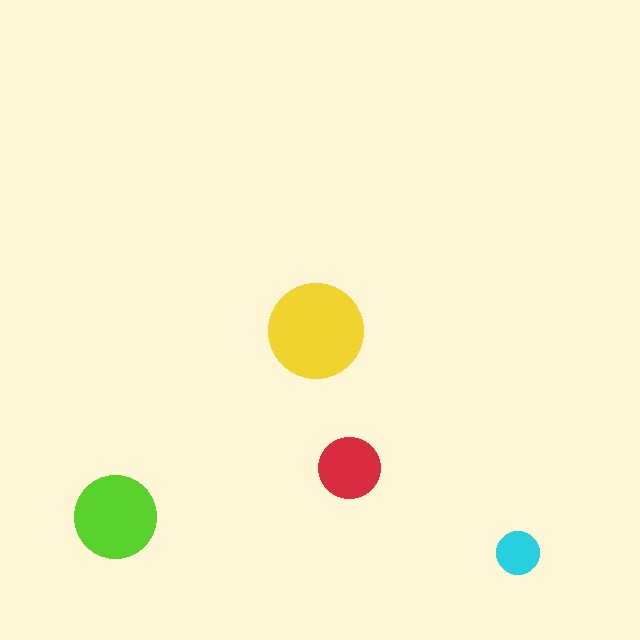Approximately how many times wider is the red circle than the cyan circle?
About 1.5 times wider.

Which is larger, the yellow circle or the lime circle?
The yellow one.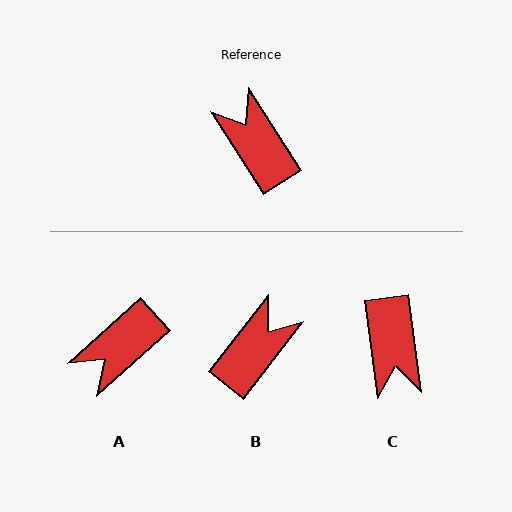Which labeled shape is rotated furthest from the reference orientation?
C, about 155 degrees away.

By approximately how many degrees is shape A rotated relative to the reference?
Approximately 99 degrees counter-clockwise.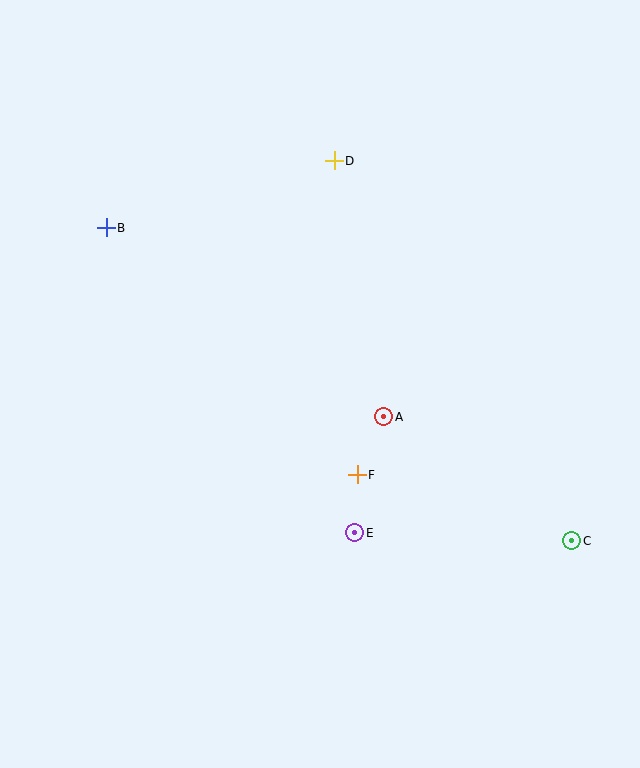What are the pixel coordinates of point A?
Point A is at (383, 417).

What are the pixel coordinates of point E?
Point E is at (355, 533).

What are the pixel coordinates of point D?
Point D is at (334, 161).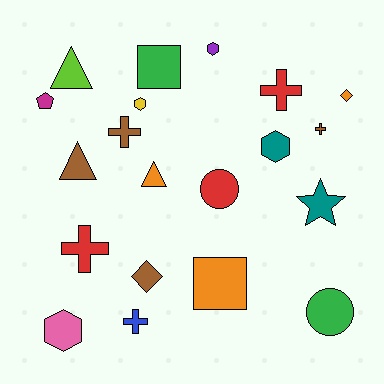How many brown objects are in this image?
There are 4 brown objects.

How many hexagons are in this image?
There are 4 hexagons.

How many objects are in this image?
There are 20 objects.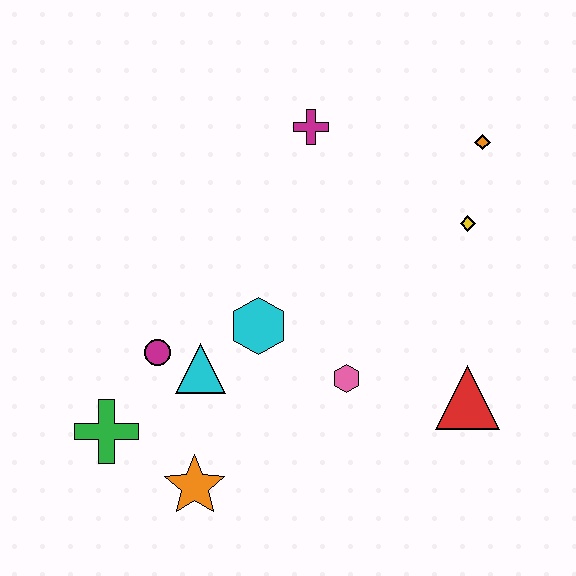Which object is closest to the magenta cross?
The orange diamond is closest to the magenta cross.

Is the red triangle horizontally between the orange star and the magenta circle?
No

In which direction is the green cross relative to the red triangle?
The green cross is to the left of the red triangle.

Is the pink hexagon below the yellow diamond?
Yes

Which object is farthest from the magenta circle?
The orange diamond is farthest from the magenta circle.